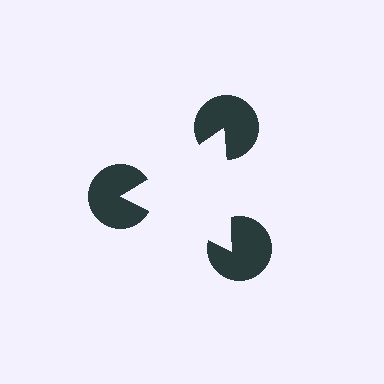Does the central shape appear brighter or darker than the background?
It typically appears slightly brighter than the background, even though no actual brightness change is drawn.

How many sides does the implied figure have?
3 sides.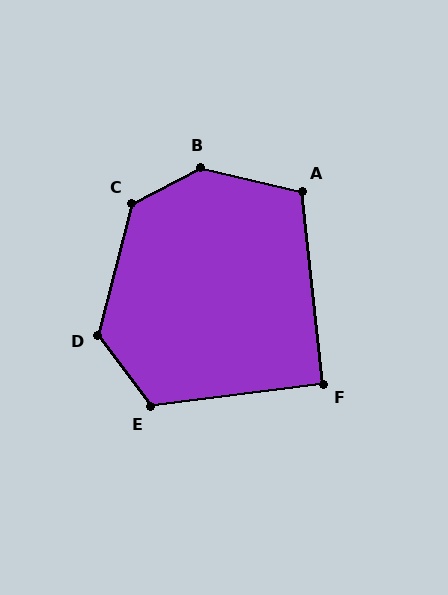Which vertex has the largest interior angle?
B, at approximately 140 degrees.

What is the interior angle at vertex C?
Approximately 132 degrees (obtuse).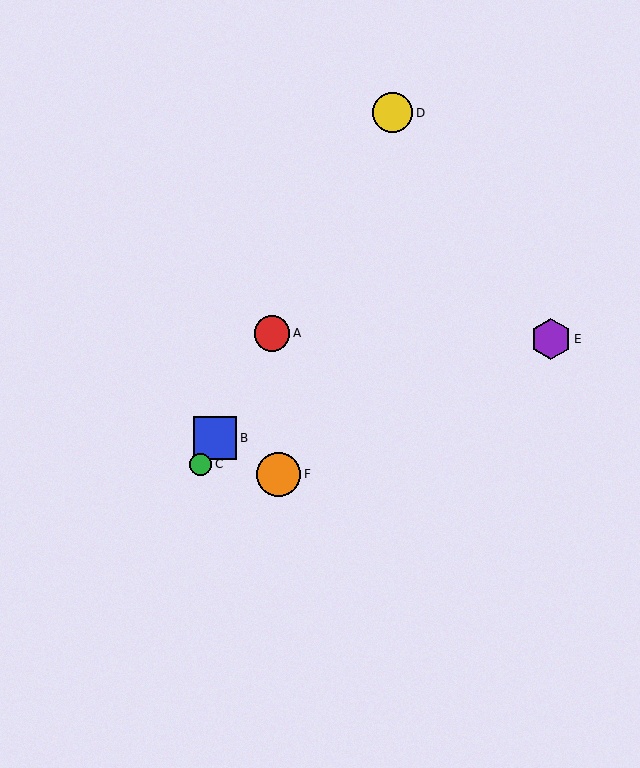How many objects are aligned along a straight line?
4 objects (A, B, C, D) are aligned along a straight line.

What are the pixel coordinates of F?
Object F is at (279, 474).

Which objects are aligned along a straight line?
Objects A, B, C, D are aligned along a straight line.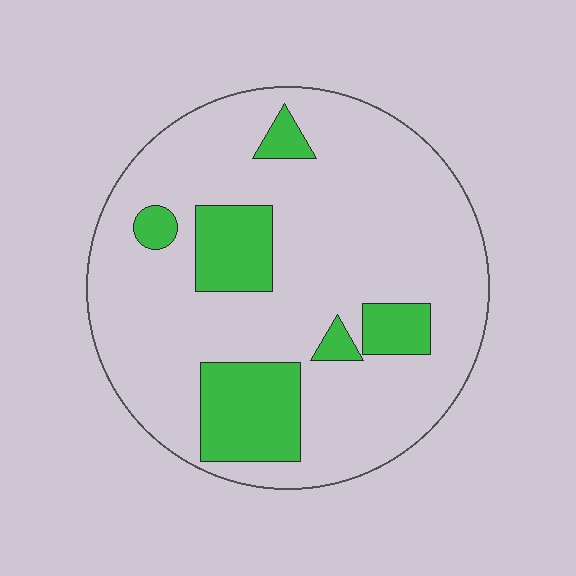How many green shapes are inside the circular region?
6.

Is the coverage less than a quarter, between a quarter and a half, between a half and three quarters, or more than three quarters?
Less than a quarter.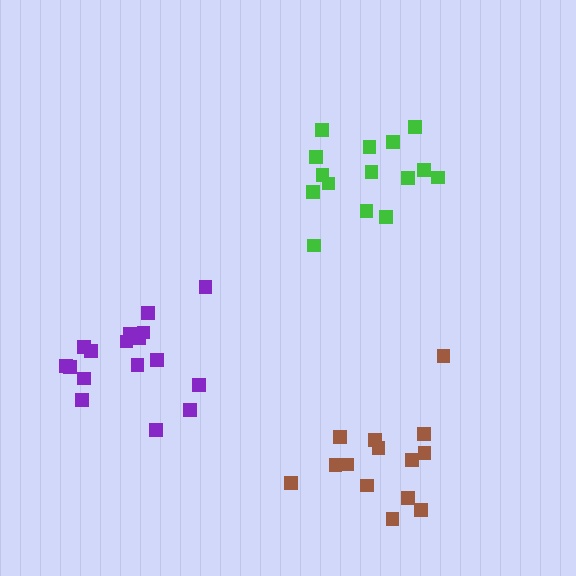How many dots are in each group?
Group 1: 15 dots, Group 2: 14 dots, Group 3: 17 dots (46 total).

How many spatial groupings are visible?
There are 3 spatial groupings.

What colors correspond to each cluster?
The clusters are colored: green, brown, purple.